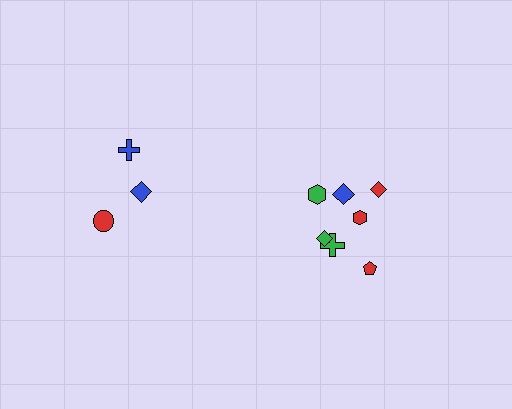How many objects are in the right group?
There are 7 objects.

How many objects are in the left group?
There are 3 objects.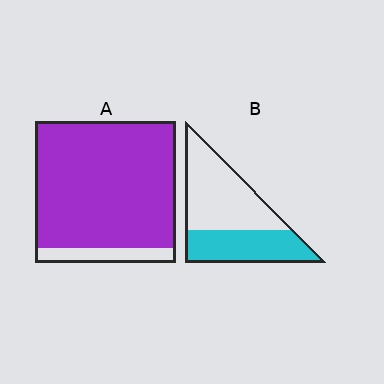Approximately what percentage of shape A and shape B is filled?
A is approximately 90% and B is approximately 40%.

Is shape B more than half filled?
No.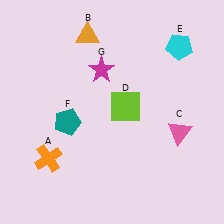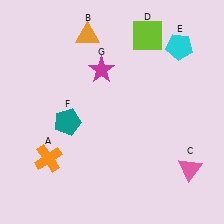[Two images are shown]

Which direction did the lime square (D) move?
The lime square (D) moved up.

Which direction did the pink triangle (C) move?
The pink triangle (C) moved down.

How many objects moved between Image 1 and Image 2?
2 objects moved between the two images.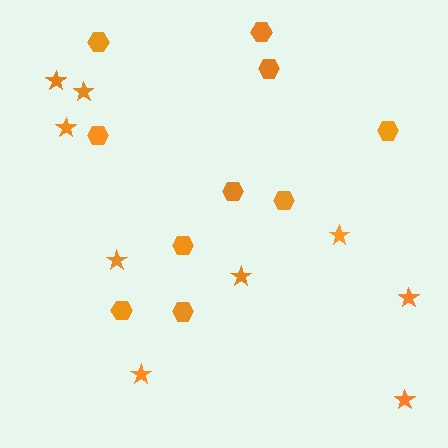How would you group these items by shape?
There are 2 groups: one group of stars (9) and one group of hexagons (10).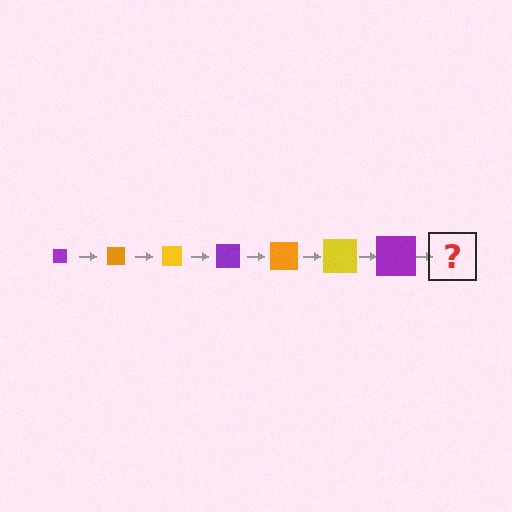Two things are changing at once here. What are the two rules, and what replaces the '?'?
The two rules are that the square grows larger each step and the color cycles through purple, orange, and yellow. The '?' should be an orange square, larger than the previous one.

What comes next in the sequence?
The next element should be an orange square, larger than the previous one.